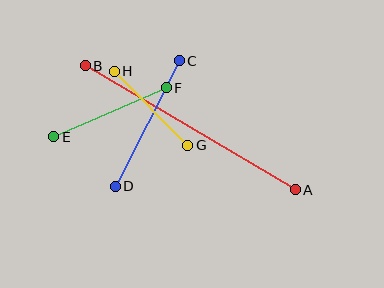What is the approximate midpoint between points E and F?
The midpoint is at approximately (110, 112) pixels.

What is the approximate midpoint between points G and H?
The midpoint is at approximately (151, 108) pixels.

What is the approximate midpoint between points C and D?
The midpoint is at approximately (147, 123) pixels.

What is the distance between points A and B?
The distance is approximately 244 pixels.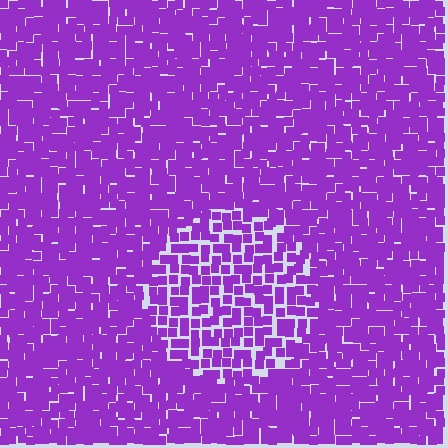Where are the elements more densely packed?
The elements are more densely packed outside the circle boundary.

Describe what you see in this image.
The image contains small purple elements arranged at two different densities. A circle-shaped region is visible where the elements are less densely packed than the surrounding area.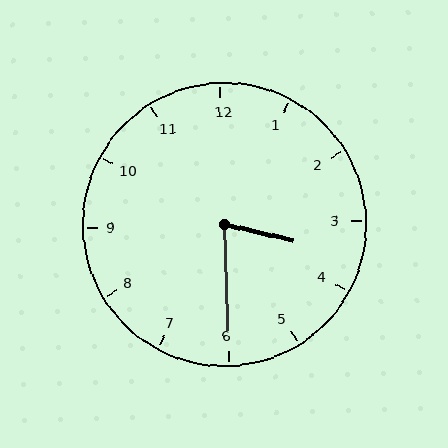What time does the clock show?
3:30.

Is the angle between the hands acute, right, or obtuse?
It is acute.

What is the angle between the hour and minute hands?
Approximately 75 degrees.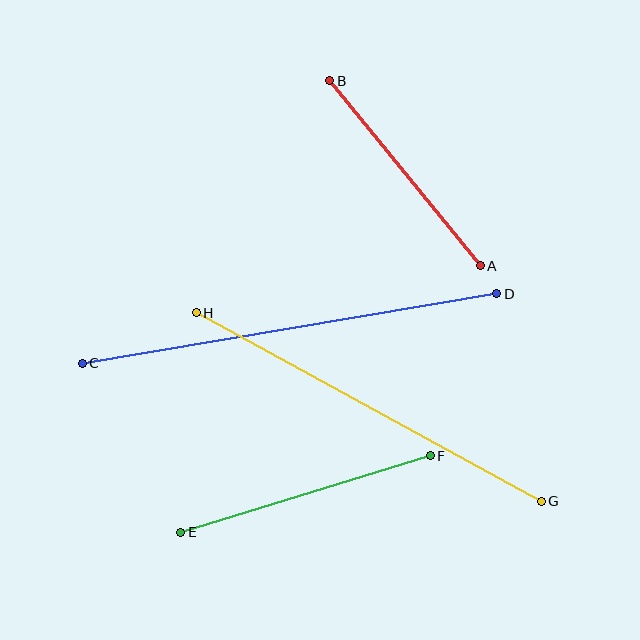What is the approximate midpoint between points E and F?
The midpoint is at approximately (305, 494) pixels.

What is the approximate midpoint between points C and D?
The midpoint is at approximately (289, 328) pixels.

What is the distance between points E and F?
The distance is approximately 261 pixels.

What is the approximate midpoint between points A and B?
The midpoint is at approximately (405, 173) pixels.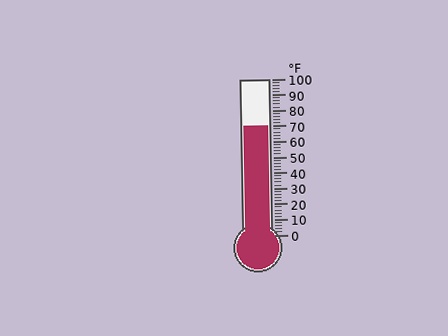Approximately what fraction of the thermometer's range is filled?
The thermometer is filled to approximately 70% of its range.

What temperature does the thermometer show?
The thermometer shows approximately 70°F.